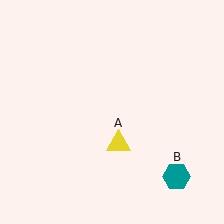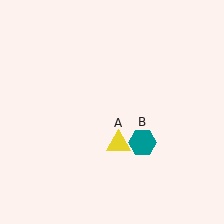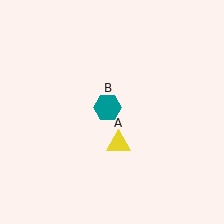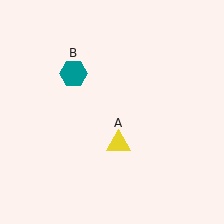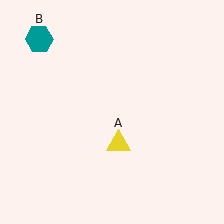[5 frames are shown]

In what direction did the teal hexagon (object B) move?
The teal hexagon (object B) moved up and to the left.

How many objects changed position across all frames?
1 object changed position: teal hexagon (object B).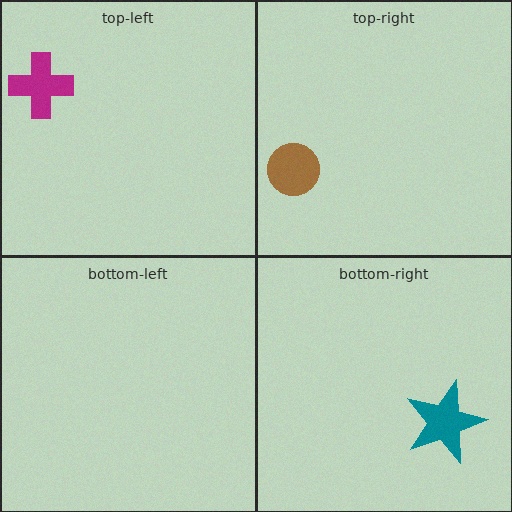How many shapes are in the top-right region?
1.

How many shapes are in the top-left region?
1.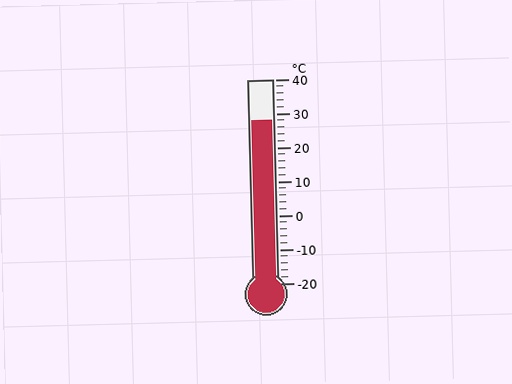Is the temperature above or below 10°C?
The temperature is above 10°C.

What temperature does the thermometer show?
The thermometer shows approximately 28°C.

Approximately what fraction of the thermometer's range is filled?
The thermometer is filled to approximately 80% of its range.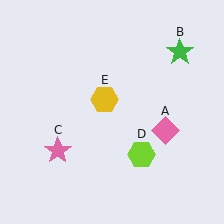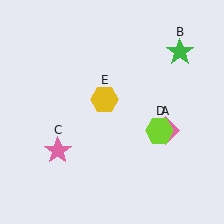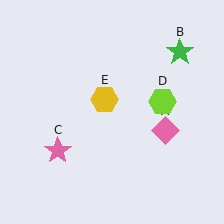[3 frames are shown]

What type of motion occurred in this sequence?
The lime hexagon (object D) rotated counterclockwise around the center of the scene.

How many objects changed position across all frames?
1 object changed position: lime hexagon (object D).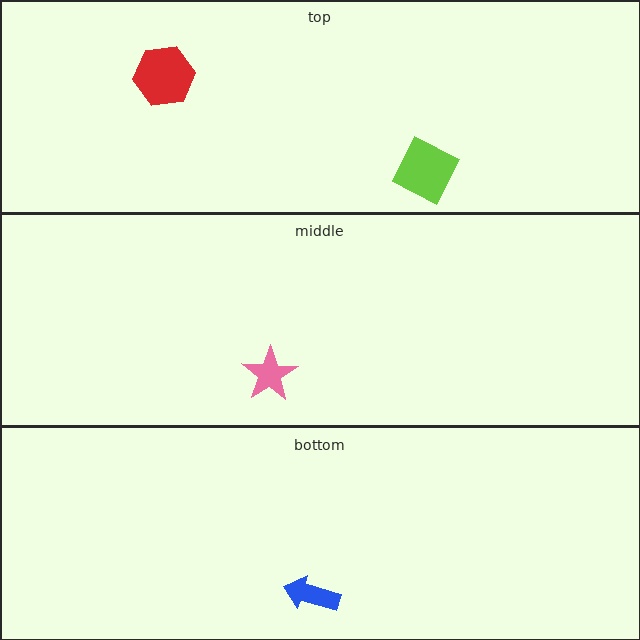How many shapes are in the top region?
2.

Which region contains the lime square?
The top region.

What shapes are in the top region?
The red hexagon, the lime square.